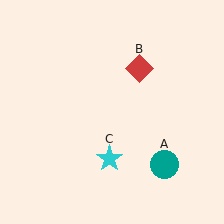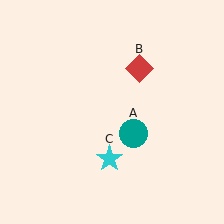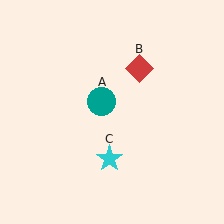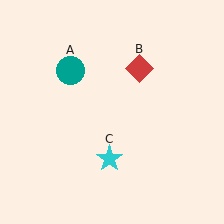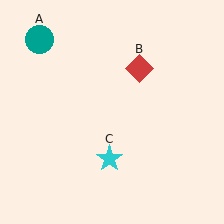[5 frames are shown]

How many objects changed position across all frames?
1 object changed position: teal circle (object A).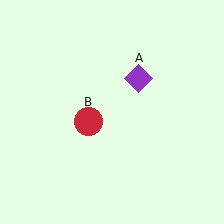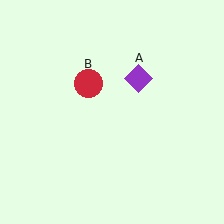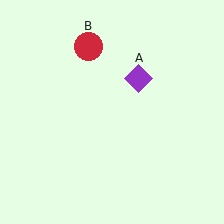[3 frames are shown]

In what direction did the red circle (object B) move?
The red circle (object B) moved up.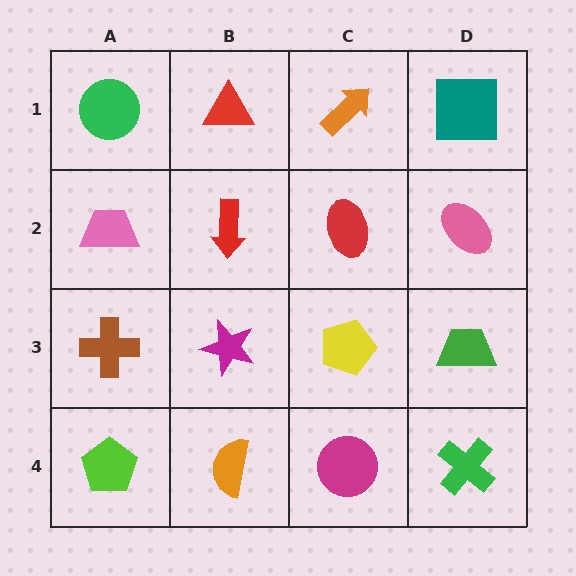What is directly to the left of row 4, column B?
A lime pentagon.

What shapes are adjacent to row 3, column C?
A red ellipse (row 2, column C), a magenta circle (row 4, column C), a magenta star (row 3, column B), a green trapezoid (row 3, column D).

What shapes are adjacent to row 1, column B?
A red arrow (row 2, column B), a green circle (row 1, column A), an orange arrow (row 1, column C).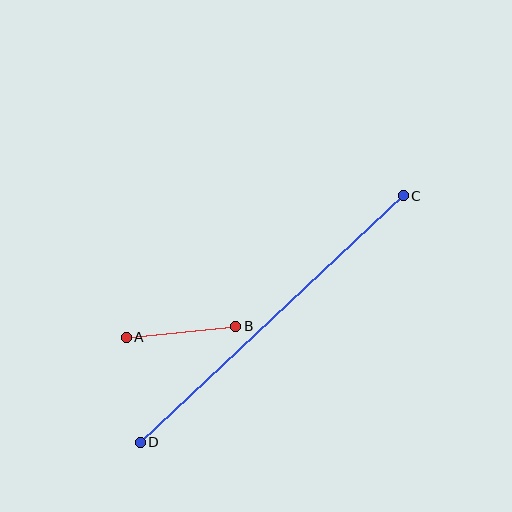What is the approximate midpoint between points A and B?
The midpoint is at approximately (181, 332) pixels.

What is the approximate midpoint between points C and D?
The midpoint is at approximately (272, 319) pixels.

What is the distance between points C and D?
The distance is approximately 360 pixels.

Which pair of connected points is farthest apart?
Points C and D are farthest apart.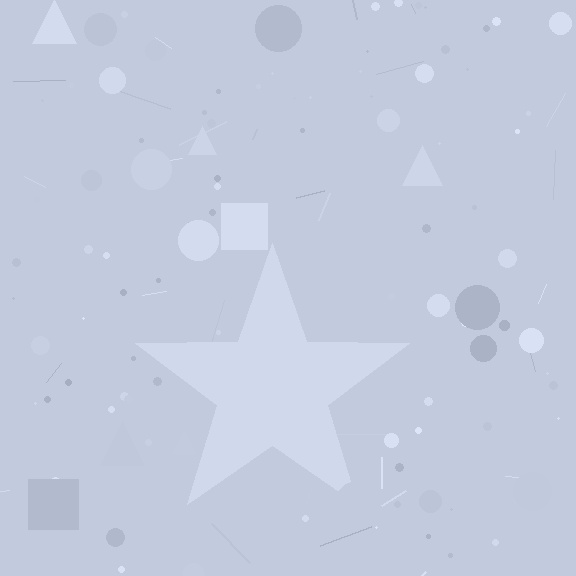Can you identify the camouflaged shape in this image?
The camouflaged shape is a star.